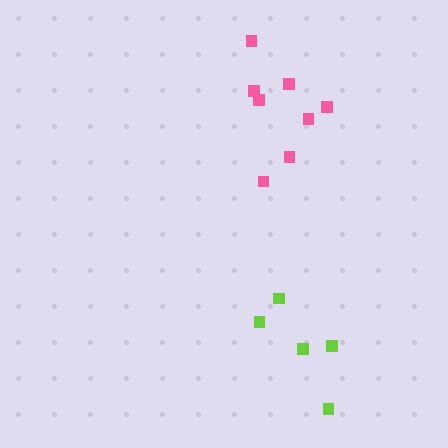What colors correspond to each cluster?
The clusters are colored: pink, lime.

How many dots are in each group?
Group 1: 8 dots, Group 2: 5 dots (13 total).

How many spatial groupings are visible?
There are 2 spatial groupings.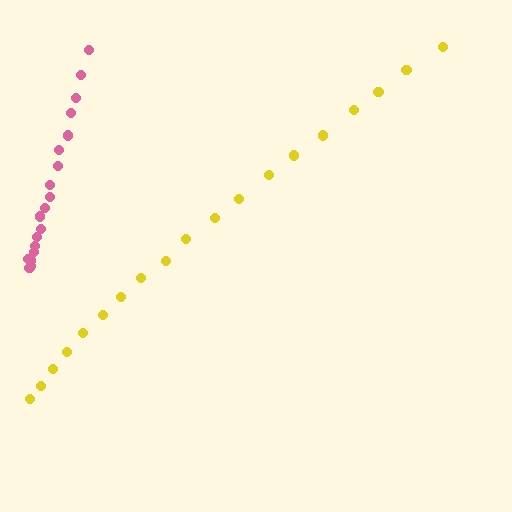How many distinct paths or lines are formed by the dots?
There are 2 distinct paths.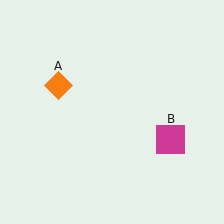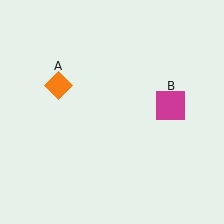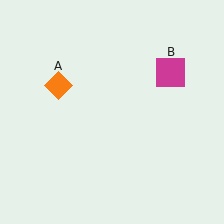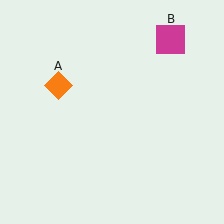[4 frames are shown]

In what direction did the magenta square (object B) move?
The magenta square (object B) moved up.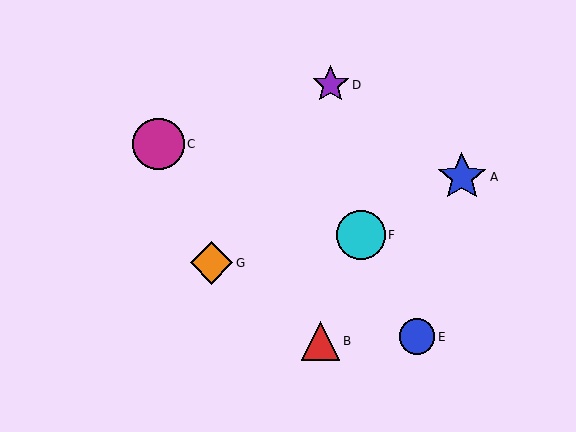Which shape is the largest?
The magenta circle (labeled C) is the largest.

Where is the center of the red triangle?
The center of the red triangle is at (321, 341).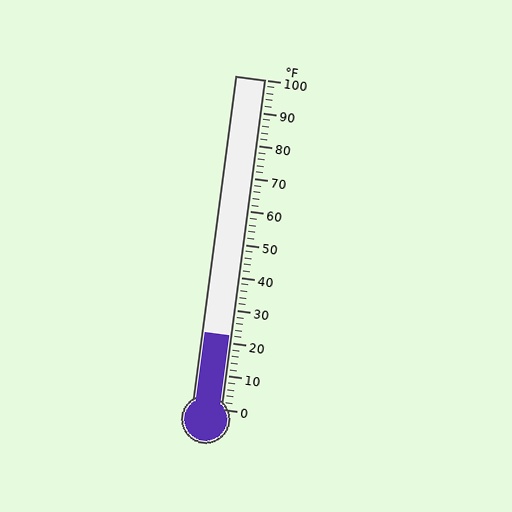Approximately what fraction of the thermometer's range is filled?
The thermometer is filled to approximately 20% of its range.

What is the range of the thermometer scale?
The thermometer scale ranges from 0°F to 100°F.